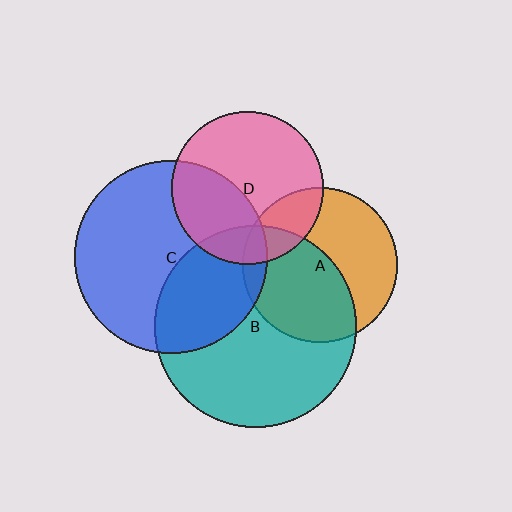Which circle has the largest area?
Circle B (teal).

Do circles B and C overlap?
Yes.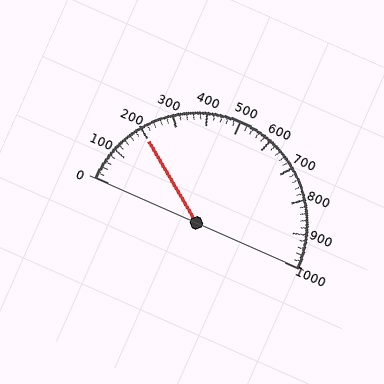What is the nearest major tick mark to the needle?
The nearest major tick mark is 200.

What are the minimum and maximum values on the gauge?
The gauge ranges from 0 to 1000.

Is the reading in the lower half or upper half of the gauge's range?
The reading is in the lower half of the range (0 to 1000).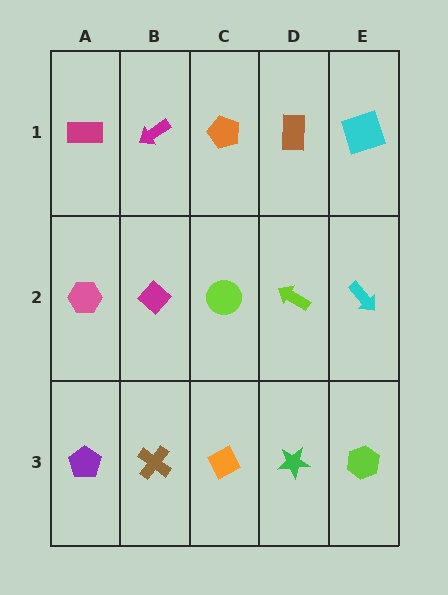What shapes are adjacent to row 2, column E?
A cyan square (row 1, column E), a lime hexagon (row 3, column E), a lime arrow (row 2, column D).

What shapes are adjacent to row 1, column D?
A lime arrow (row 2, column D), an orange pentagon (row 1, column C), a cyan square (row 1, column E).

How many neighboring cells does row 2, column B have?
4.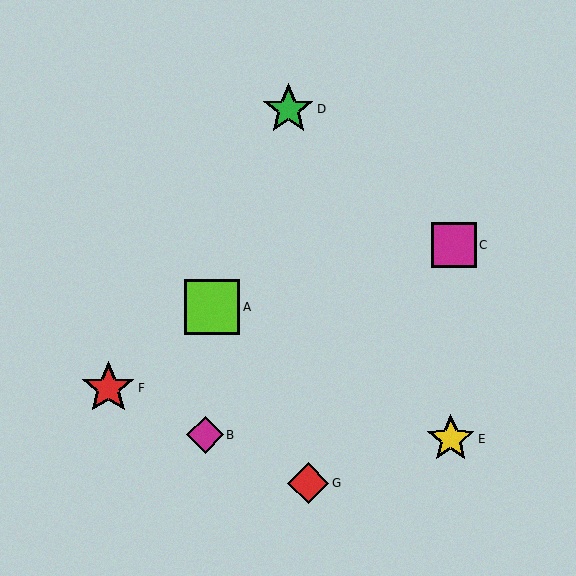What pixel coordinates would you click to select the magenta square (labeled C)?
Click at (454, 245) to select the magenta square C.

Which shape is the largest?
The lime square (labeled A) is the largest.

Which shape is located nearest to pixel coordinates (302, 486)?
The red diamond (labeled G) at (308, 483) is nearest to that location.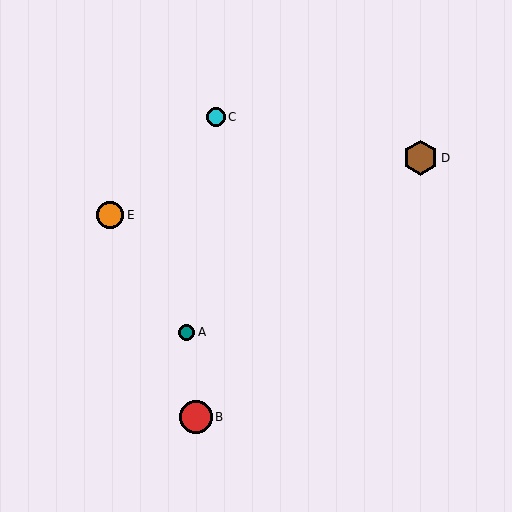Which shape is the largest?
The brown hexagon (labeled D) is the largest.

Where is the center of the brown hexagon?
The center of the brown hexagon is at (421, 158).